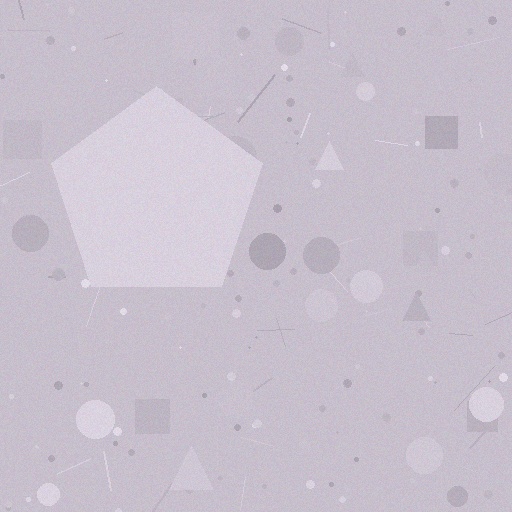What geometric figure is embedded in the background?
A pentagon is embedded in the background.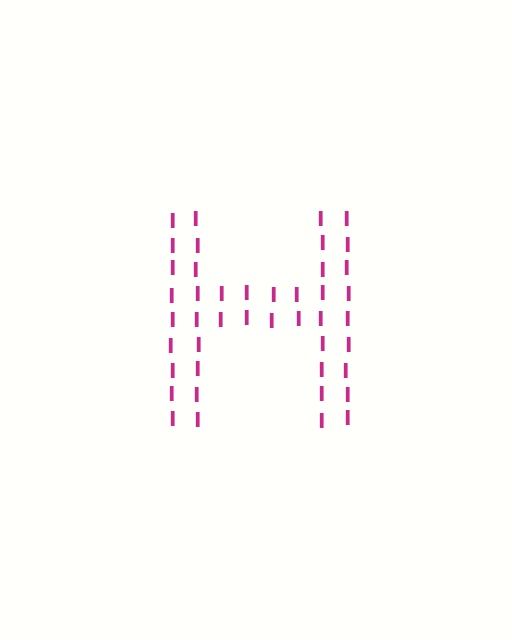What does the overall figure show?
The overall figure shows the letter H.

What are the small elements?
The small elements are letter I's.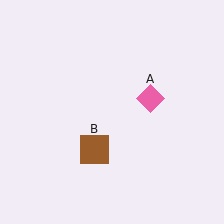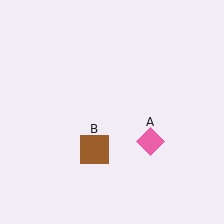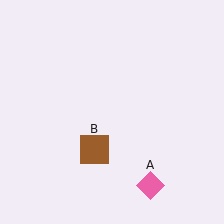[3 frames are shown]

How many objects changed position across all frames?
1 object changed position: pink diamond (object A).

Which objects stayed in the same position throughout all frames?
Brown square (object B) remained stationary.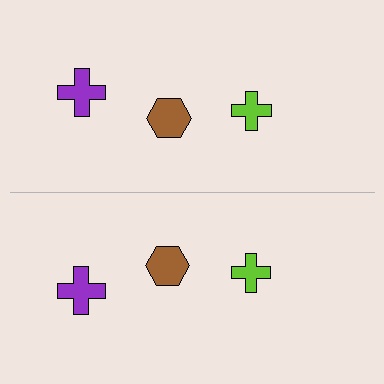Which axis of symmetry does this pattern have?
The pattern has a horizontal axis of symmetry running through the center of the image.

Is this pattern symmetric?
Yes, this pattern has bilateral (reflection) symmetry.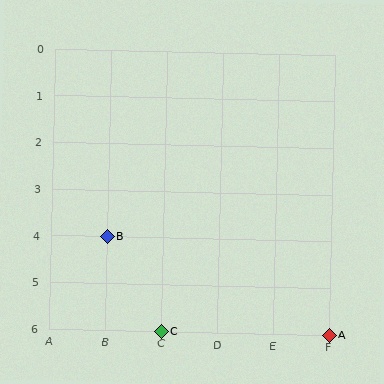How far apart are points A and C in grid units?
Points A and C are 3 columns apart.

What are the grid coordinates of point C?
Point C is at grid coordinates (C, 6).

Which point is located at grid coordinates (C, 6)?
Point C is at (C, 6).